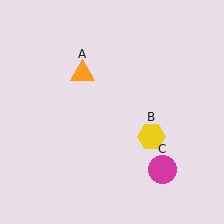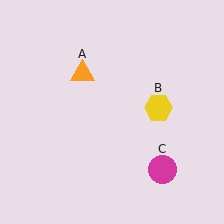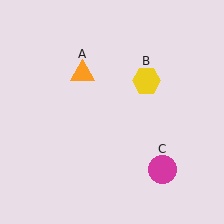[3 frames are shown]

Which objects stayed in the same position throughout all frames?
Orange triangle (object A) and magenta circle (object C) remained stationary.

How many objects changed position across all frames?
1 object changed position: yellow hexagon (object B).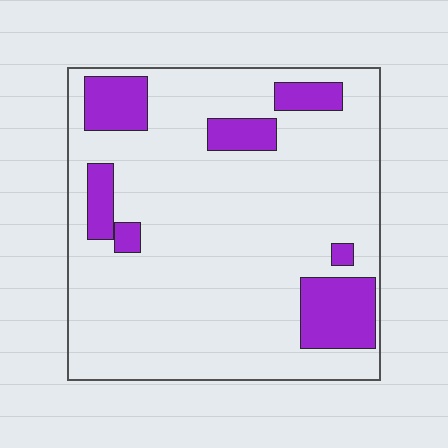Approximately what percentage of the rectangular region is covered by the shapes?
Approximately 15%.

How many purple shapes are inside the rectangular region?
7.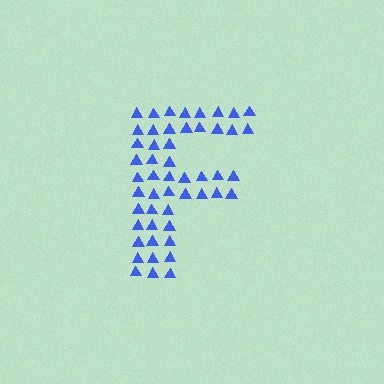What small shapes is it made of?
It is made of small triangles.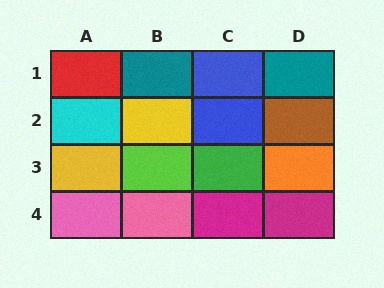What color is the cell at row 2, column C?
Blue.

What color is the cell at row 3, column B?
Lime.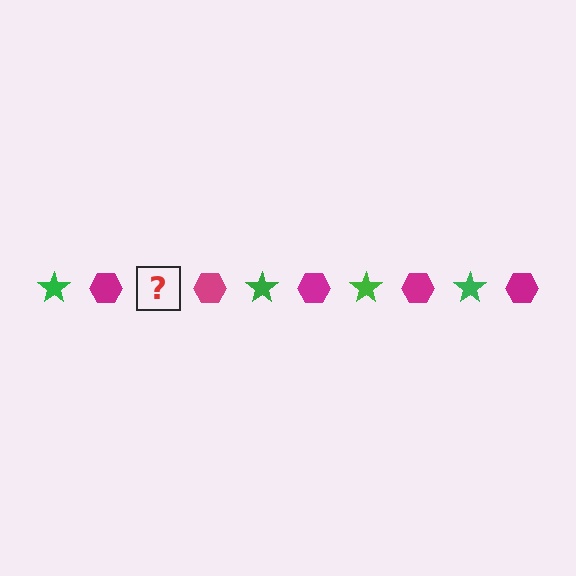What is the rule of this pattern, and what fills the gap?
The rule is that the pattern alternates between green star and magenta hexagon. The gap should be filled with a green star.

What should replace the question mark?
The question mark should be replaced with a green star.